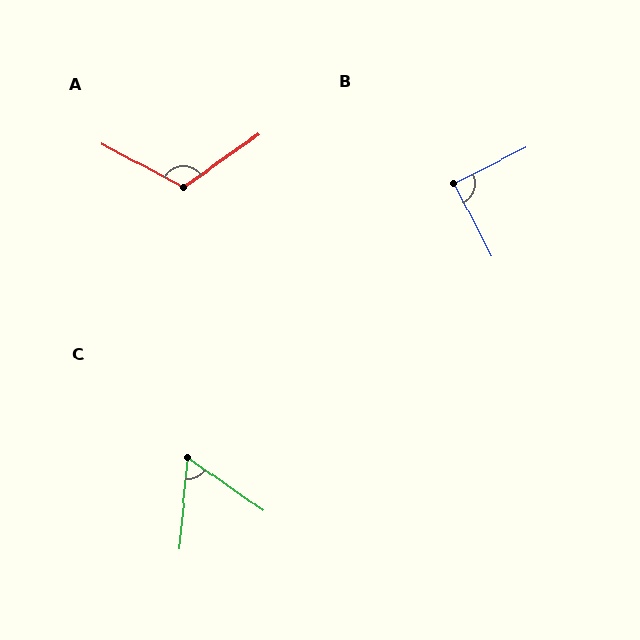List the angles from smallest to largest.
C (60°), B (89°), A (117°).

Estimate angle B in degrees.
Approximately 89 degrees.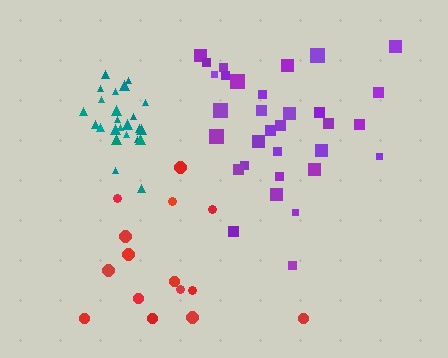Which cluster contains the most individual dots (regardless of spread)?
Purple (32).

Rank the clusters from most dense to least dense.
teal, purple, red.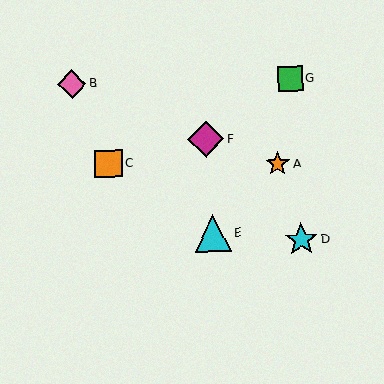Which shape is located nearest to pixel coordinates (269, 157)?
The orange star (labeled A) at (278, 164) is nearest to that location.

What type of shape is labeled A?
Shape A is an orange star.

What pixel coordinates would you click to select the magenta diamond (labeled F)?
Click at (206, 139) to select the magenta diamond F.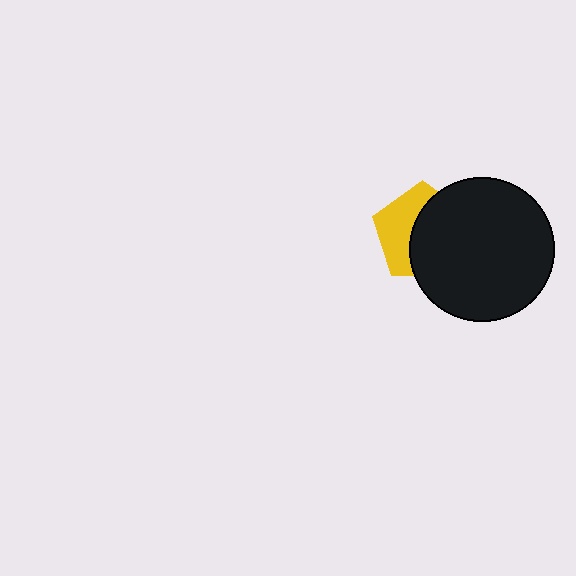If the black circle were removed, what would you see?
You would see the complete yellow pentagon.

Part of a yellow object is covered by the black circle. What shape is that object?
It is a pentagon.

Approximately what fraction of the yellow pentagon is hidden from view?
Roughly 57% of the yellow pentagon is hidden behind the black circle.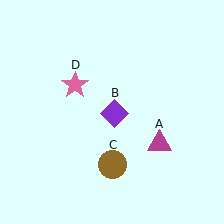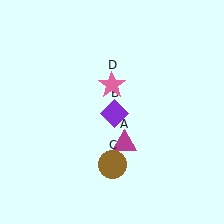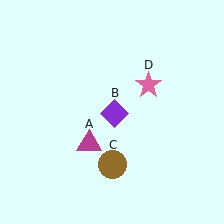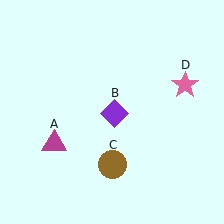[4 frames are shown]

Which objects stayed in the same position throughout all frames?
Purple diamond (object B) and brown circle (object C) remained stationary.